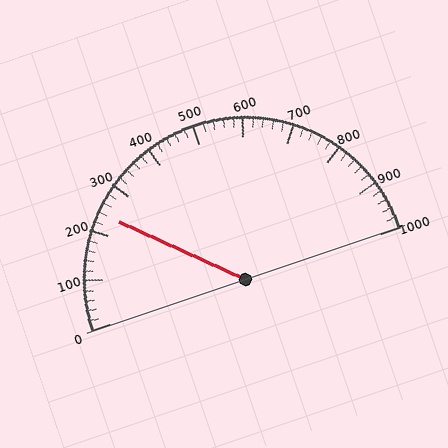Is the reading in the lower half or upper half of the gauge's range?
The reading is in the lower half of the range (0 to 1000).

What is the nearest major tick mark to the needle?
The nearest major tick mark is 200.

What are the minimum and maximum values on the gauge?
The gauge ranges from 0 to 1000.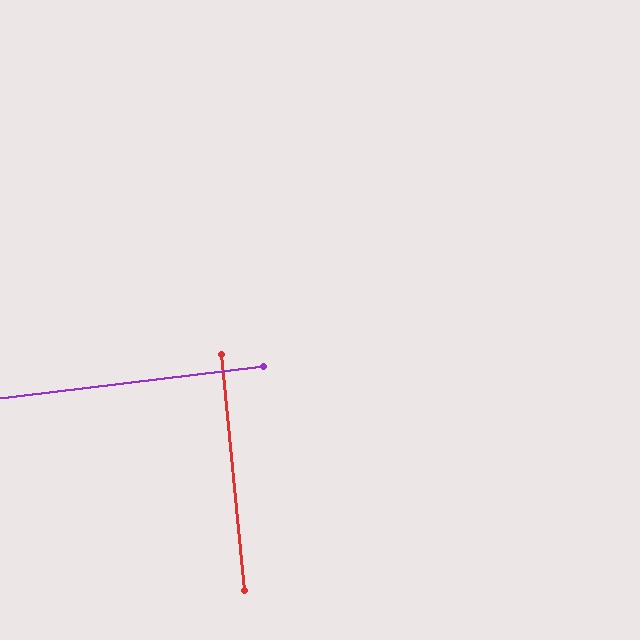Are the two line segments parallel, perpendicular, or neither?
Perpendicular — they meet at approximately 89°.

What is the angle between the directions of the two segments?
Approximately 89 degrees.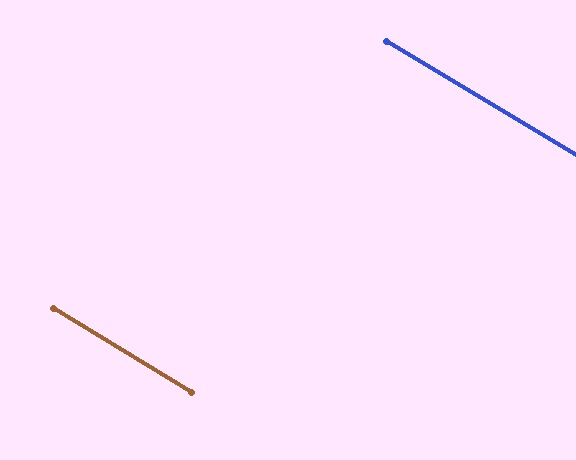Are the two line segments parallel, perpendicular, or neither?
Parallel — their directions differ by only 0.6°.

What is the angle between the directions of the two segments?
Approximately 1 degree.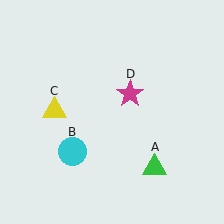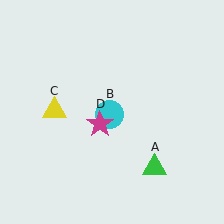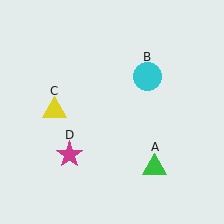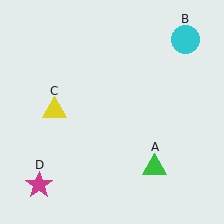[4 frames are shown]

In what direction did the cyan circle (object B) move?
The cyan circle (object B) moved up and to the right.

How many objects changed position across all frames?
2 objects changed position: cyan circle (object B), magenta star (object D).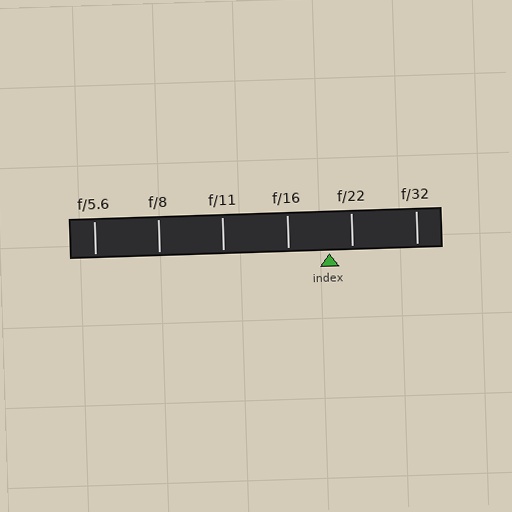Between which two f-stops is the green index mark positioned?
The index mark is between f/16 and f/22.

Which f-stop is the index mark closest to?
The index mark is closest to f/22.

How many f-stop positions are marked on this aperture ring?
There are 6 f-stop positions marked.